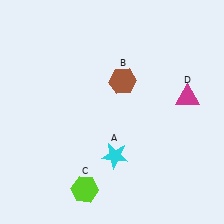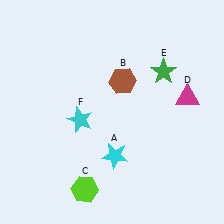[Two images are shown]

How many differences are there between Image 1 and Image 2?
There are 2 differences between the two images.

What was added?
A green star (E), a cyan star (F) were added in Image 2.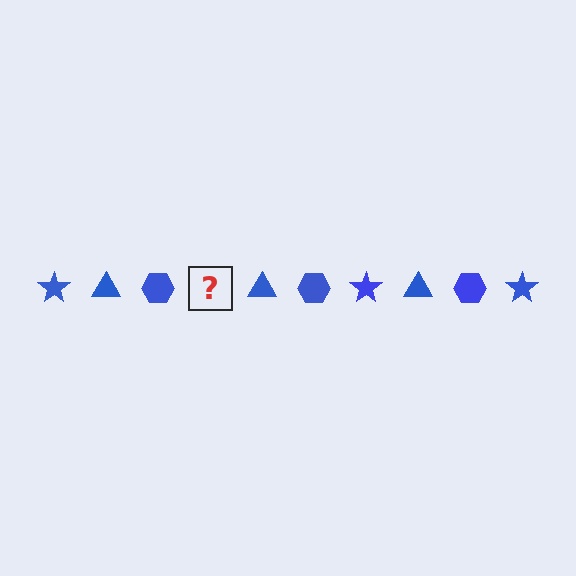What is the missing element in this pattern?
The missing element is a blue star.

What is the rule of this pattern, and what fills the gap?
The rule is that the pattern cycles through star, triangle, hexagon shapes in blue. The gap should be filled with a blue star.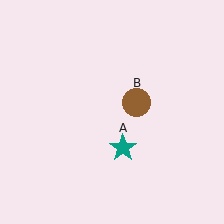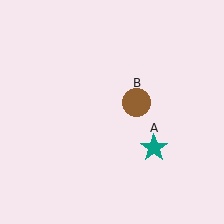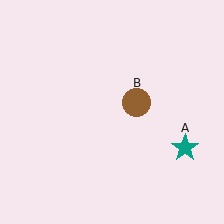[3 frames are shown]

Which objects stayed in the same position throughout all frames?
Brown circle (object B) remained stationary.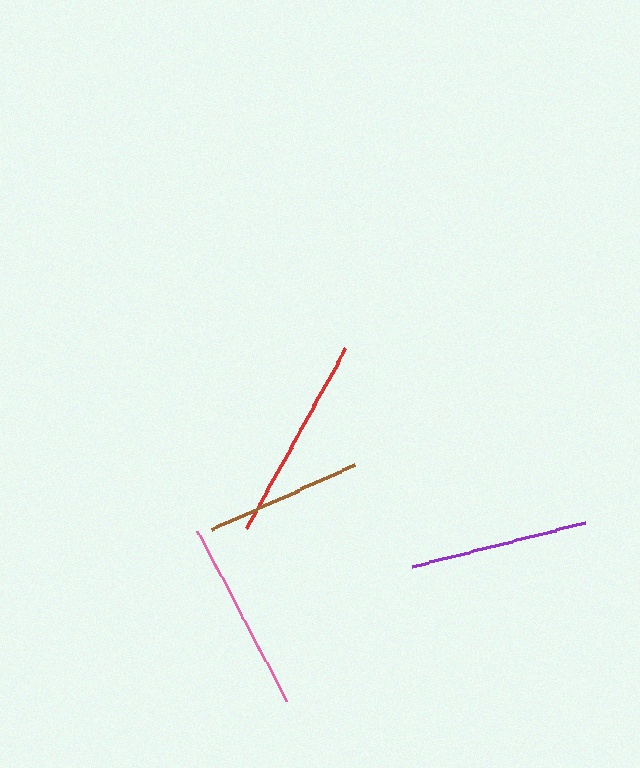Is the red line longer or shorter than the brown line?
The red line is longer than the brown line.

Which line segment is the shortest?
The brown line is the shortest at approximately 156 pixels.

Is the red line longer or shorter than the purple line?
The red line is longer than the purple line.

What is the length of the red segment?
The red segment is approximately 204 pixels long.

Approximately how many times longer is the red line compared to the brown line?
The red line is approximately 1.3 times the length of the brown line.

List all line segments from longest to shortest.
From longest to shortest: red, pink, purple, brown.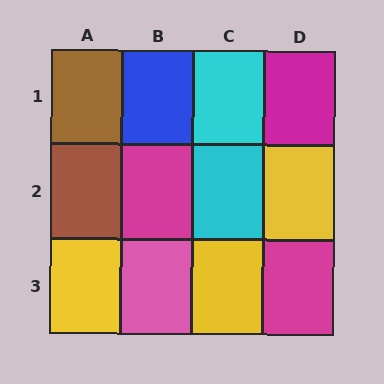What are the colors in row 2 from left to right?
Brown, magenta, cyan, yellow.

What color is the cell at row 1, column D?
Magenta.